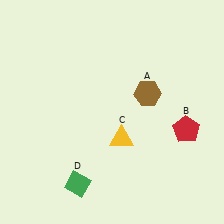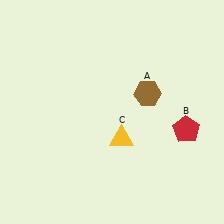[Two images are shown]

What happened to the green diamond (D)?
The green diamond (D) was removed in Image 2. It was in the bottom-left area of Image 1.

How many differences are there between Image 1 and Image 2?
There is 1 difference between the two images.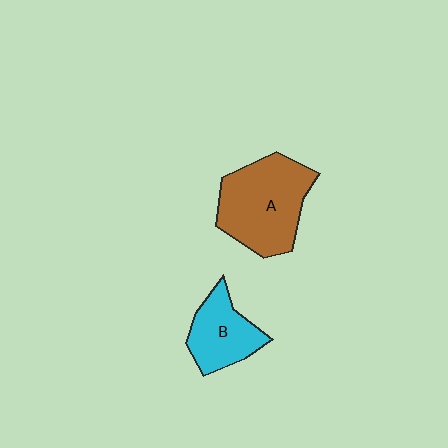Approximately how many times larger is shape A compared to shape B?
Approximately 1.7 times.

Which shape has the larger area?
Shape A (brown).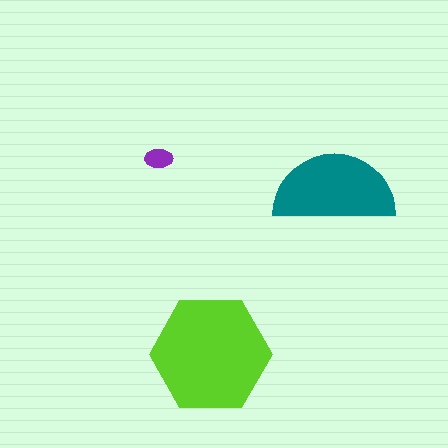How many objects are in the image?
There are 3 objects in the image.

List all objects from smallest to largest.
The purple ellipse, the teal semicircle, the lime hexagon.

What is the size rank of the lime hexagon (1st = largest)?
1st.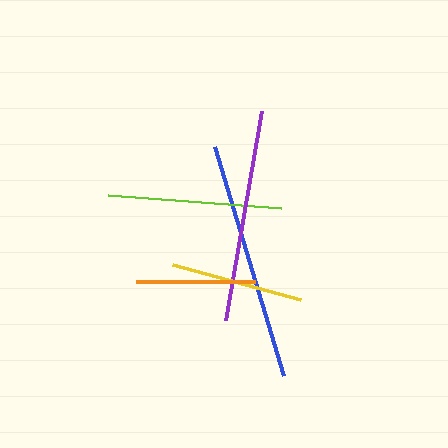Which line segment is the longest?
The blue line is the longest at approximately 239 pixels.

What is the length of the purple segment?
The purple segment is approximately 212 pixels long.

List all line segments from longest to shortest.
From longest to shortest: blue, purple, lime, yellow, orange.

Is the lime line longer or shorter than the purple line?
The purple line is longer than the lime line.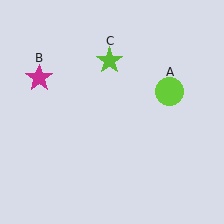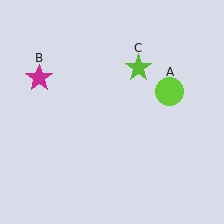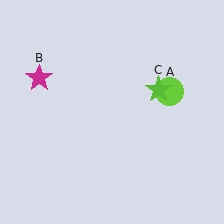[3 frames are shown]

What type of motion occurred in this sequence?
The lime star (object C) rotated clockwise around the center of the scene.